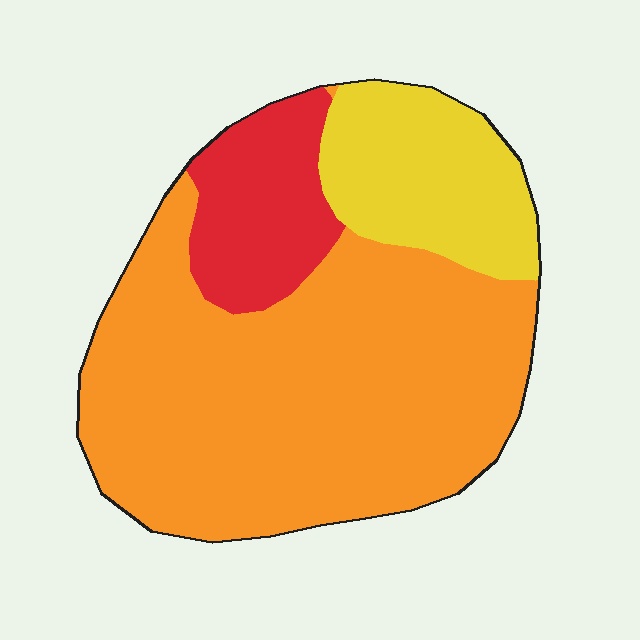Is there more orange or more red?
Orange.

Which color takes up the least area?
Red, at roughly 15%.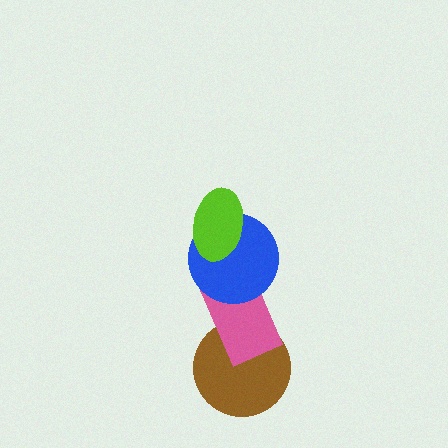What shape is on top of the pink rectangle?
The blue circle is on top of the pink rectangle.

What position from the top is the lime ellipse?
The lime ellipse is 1st from the top.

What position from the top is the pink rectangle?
The pink rectangle is 3rd from the top.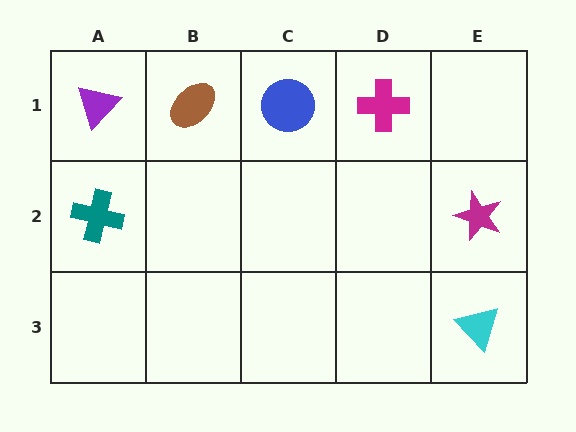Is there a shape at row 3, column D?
No, that cell is empty.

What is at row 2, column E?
A magenta star.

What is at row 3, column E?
A cyan triangle.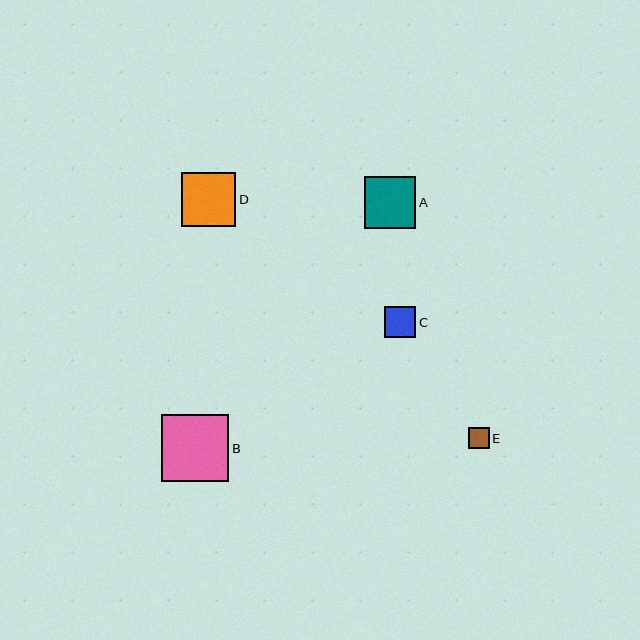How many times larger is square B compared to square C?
Square B is approximately 2.2 times the size of square C.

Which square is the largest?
Square B is the largest with a size of approximately 67 pixels.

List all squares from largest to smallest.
From largest to smallest: B, D, A, C, E.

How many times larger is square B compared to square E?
Square B is approximately 3.2 times the size of square E.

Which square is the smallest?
Square E is the smallest with a size of approximately 21 pixels.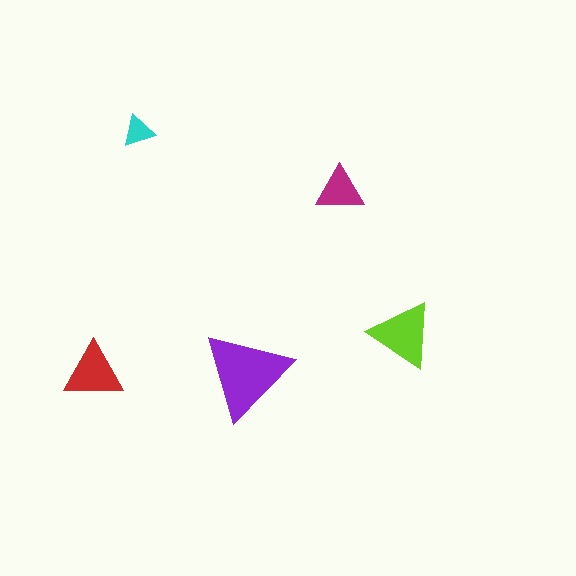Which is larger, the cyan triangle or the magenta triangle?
The magenta one.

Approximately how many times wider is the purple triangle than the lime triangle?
About 1.5 times wider.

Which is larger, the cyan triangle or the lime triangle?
The lime one.